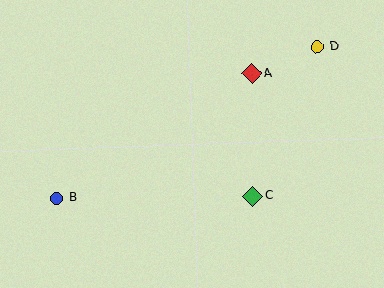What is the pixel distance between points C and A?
The distance between C and A is 123 pixels.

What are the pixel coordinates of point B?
Point B is at (56, 198).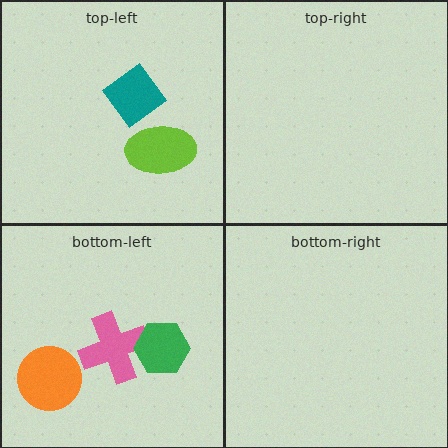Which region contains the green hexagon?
The bottom-left region.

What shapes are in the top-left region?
The teal diamond, the lime ellipse.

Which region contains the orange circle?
The bottom-left region.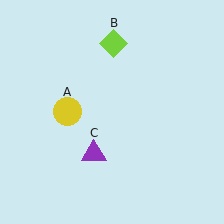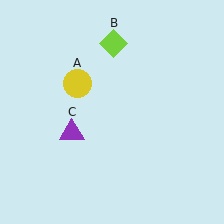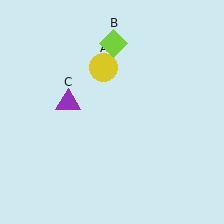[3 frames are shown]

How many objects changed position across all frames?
2 objects changed position: yellow circle (object A), purple triangle (object C).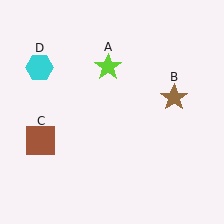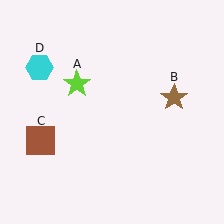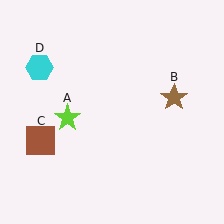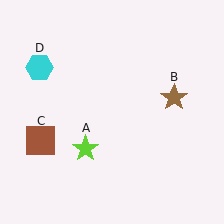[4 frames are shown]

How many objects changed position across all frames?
1 object changed position: lime star (object A).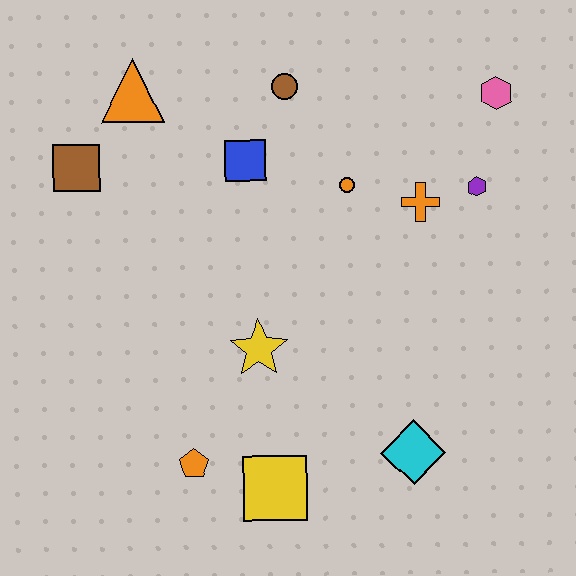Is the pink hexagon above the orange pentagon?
Yes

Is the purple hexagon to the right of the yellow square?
Yes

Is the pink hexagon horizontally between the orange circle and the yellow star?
No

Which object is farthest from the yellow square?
The pink hexagon is farthest from the yellow square.